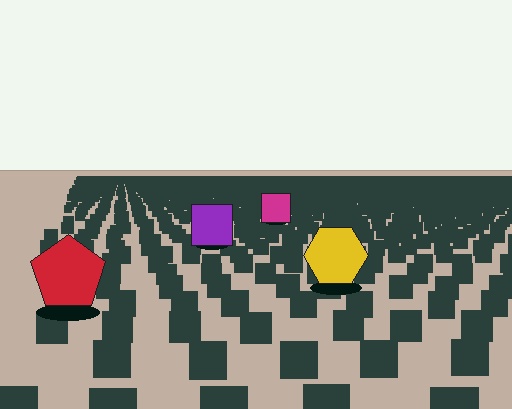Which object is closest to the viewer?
The red pentagon is closest. The texture marks near it are larger and more spread out.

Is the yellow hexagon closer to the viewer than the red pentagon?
No. The red pentagon is closer — you can tell from the texture gradient: the ground texture is coarser near it.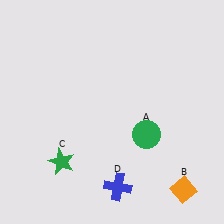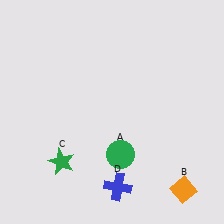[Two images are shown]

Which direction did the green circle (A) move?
The green circle (A) moved left.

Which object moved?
The green circle (A) moved left.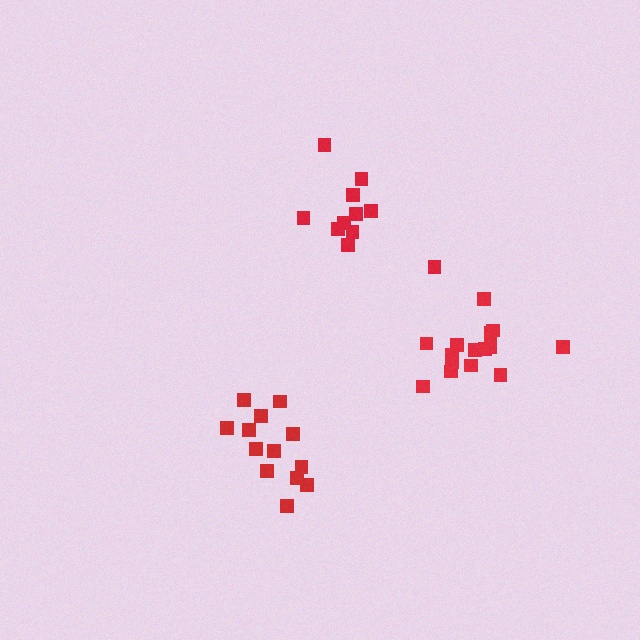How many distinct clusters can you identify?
There are 3 distinct clusters.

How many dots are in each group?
Group 1: 11 dots, Group 2: 15 dots, Group 3: 13 dots (39 total).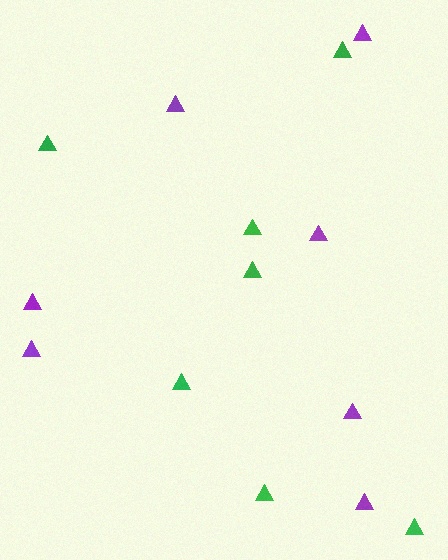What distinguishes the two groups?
There are 2 groups: one group of purple triangles (7) and one group of green triangles (7).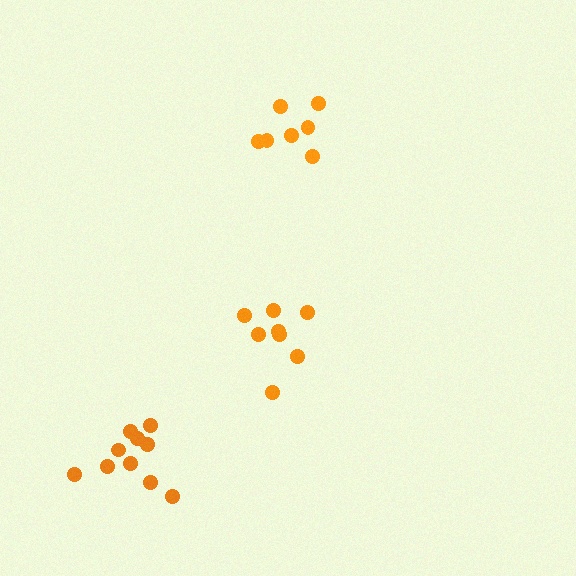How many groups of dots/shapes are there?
There are 3 groups.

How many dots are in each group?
Group 1: 10 dots, Group 2: 8 dots, Group 3: 7 dots (25 total).